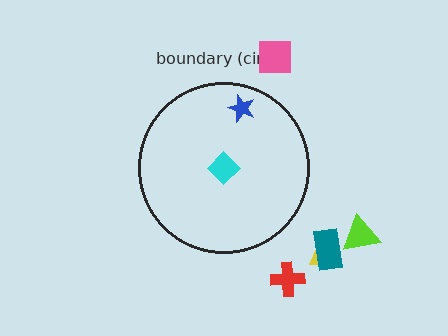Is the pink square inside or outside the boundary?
Outside.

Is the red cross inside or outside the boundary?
Outside.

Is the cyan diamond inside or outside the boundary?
Inside.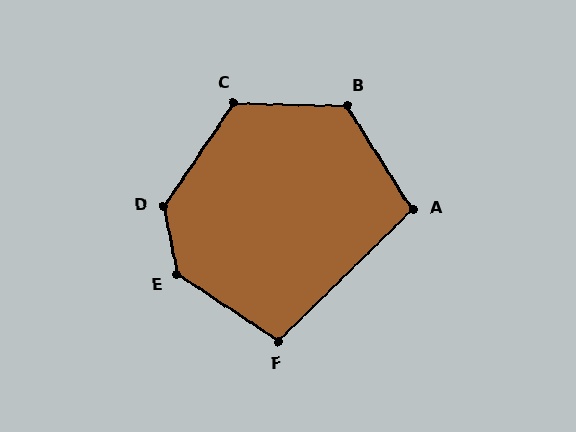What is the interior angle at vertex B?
Approximately 123 degrees (obtuse).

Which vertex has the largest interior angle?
E, at approximately 135 degrees.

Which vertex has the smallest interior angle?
A, at approximately 102 degrees.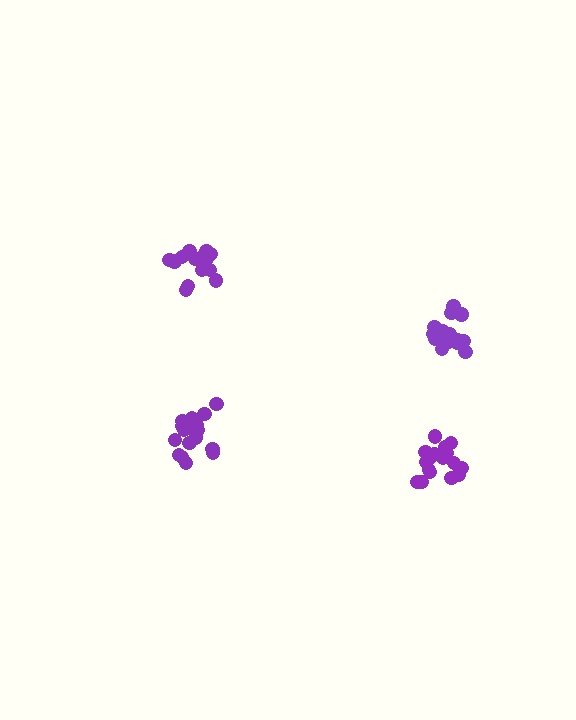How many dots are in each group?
Group 1: 21 dots, Group 2: 18 dots, Group 3: 18 dots, Group 4: 18 dots (75 total).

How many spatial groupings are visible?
There are 4 spatial groupings.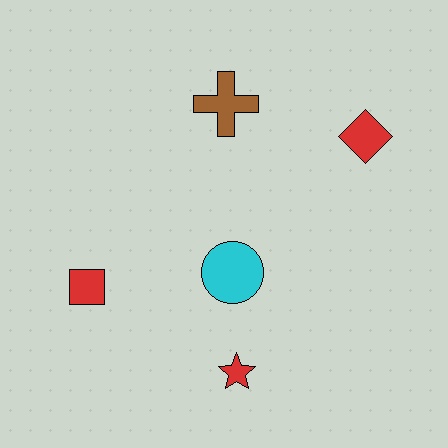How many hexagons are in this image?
There are no hexagons.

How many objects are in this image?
There are 5 objects.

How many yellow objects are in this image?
There are no yellow objects.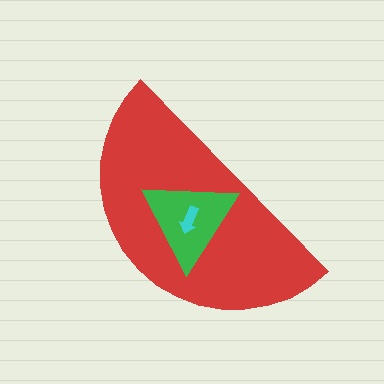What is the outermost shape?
The red semicircle.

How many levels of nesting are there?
3.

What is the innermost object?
The cyan arrow.